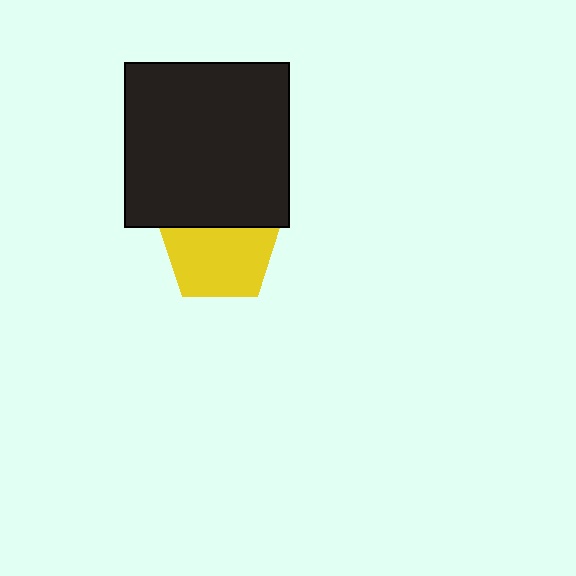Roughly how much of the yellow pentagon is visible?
Most of it is visible (roughly 69%).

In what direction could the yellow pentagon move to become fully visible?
The yellow pentagon could move down. That would shift it out from behind the black square entirely.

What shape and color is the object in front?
The object in front is a black square.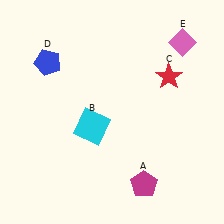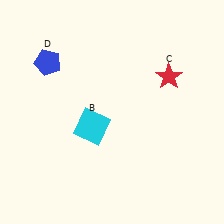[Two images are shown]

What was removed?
The pink diamond (E), the magenta pentagon (A) were removed in Image 2.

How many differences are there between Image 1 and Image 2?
There are 2 differences between the two images.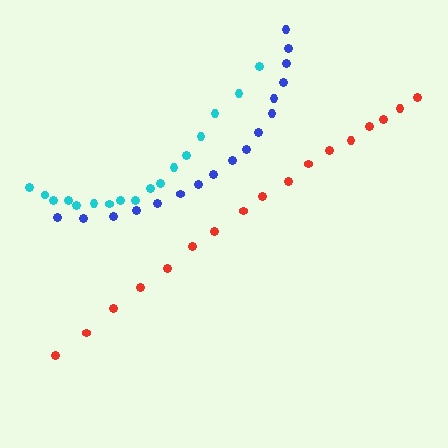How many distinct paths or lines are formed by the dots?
There are 3 distinct paths.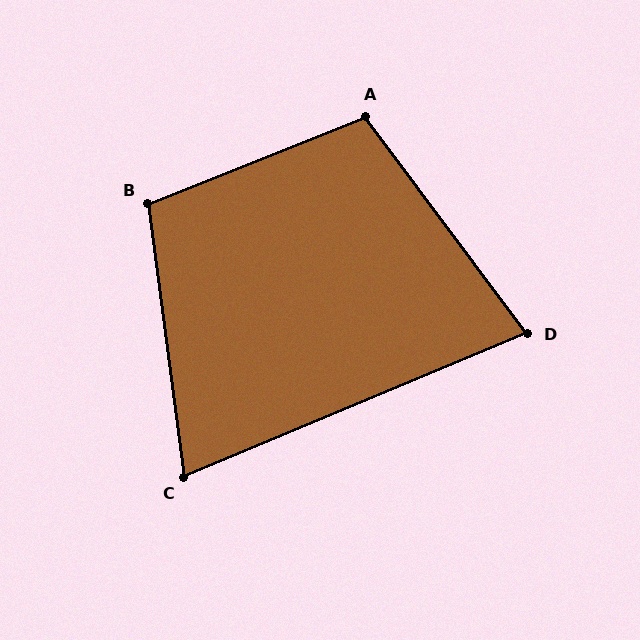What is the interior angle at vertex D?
Approximately 76 degrees (acute).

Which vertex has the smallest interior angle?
C, at approximately 75 degrees.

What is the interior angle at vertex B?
Approximately 104 degrees (obtuse).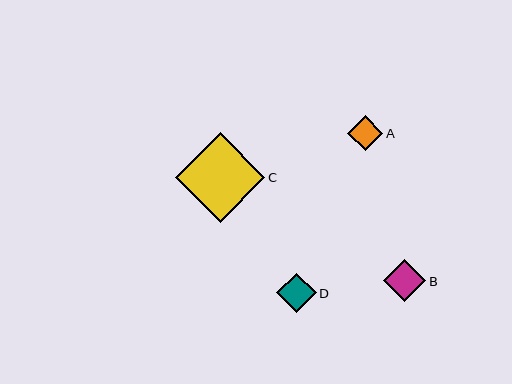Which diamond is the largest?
Diamond C is the largest with a size of approximately 89 pixels.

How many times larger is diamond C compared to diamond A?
Diamond C is approximately 2.5 times the size of diamond A.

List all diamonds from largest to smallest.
From largest to smallest: C, B, D, A.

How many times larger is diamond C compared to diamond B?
Diamond C is approximately 2.1 times the size of diamond B.